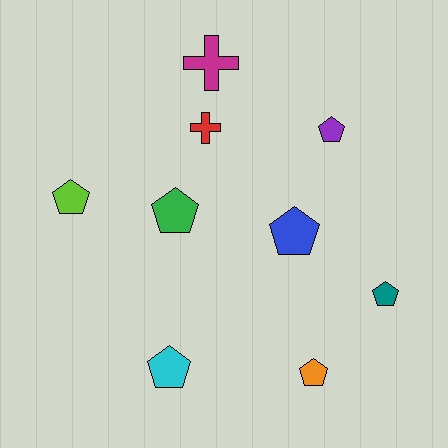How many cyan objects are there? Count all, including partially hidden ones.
There is 1 cyan object.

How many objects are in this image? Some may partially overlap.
There are 9 objects.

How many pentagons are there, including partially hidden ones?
There are 7 pentagons.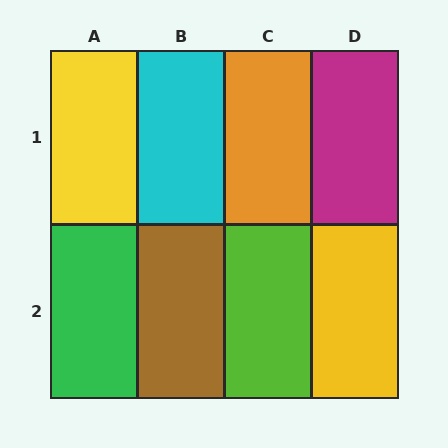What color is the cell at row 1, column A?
Yellow.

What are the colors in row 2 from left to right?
Green, brown, lime, yellow.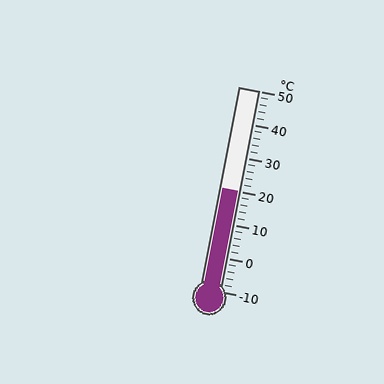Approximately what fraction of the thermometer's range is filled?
The thermometer is filled to approximately 50% of its range.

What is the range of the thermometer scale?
The thermometer scale ranges from -10°C to 50°C.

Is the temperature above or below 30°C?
The temperature is below 30°C.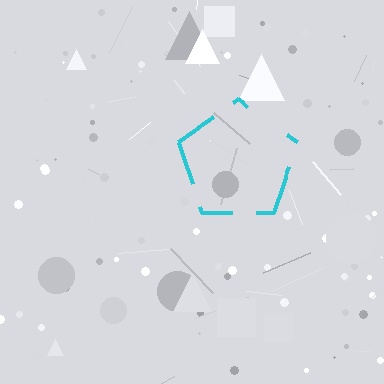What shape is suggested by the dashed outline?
The dashed outline suggests a pentagon.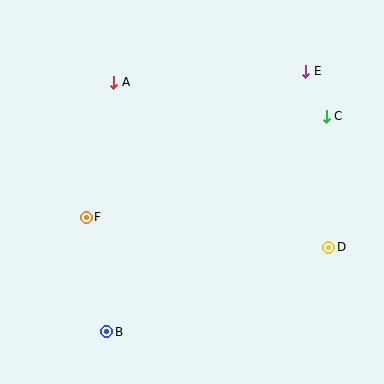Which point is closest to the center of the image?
Point F at (86, 217) is closest to the center.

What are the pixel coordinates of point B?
Point B is at (107, 332).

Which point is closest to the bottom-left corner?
Point B is closest to the bottom-left corner.